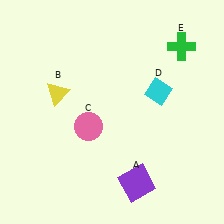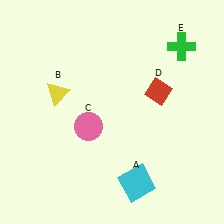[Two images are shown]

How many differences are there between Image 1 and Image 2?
There are 2 differences between the two images.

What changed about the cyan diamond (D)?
In Image 1, D is cyan. In Image 2, it changed to red.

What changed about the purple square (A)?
In Image 1, A is purple. In Image 2, it changed to cyan.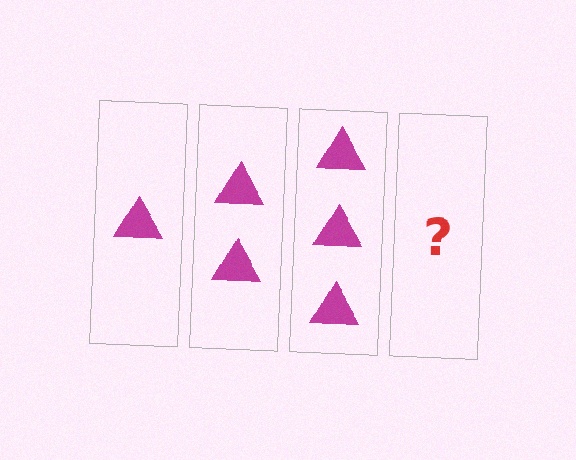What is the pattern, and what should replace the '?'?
The pattern is that each step adds one more triangle. The '?' should be 4 triangles.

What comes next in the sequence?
The next element should be 4 triangles.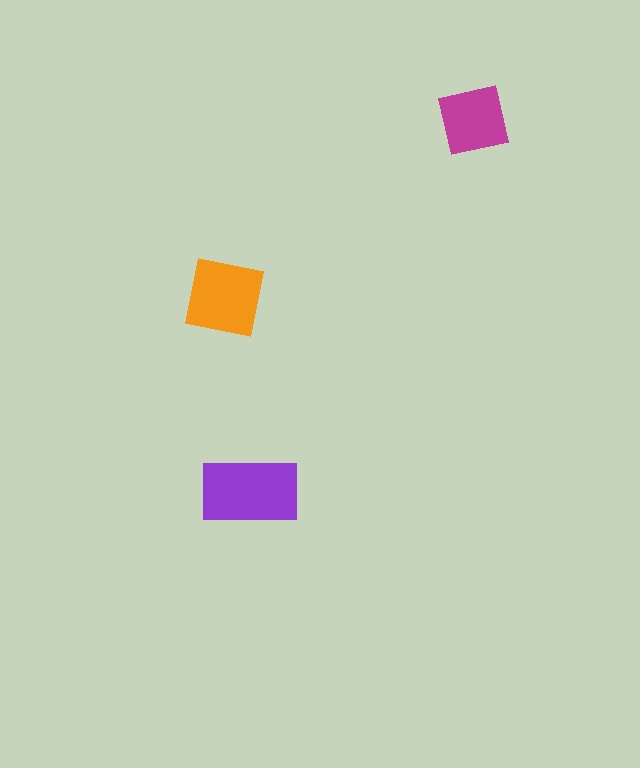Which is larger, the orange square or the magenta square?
The orange square.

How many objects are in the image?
There are 3 objects in the image.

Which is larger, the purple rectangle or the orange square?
The purple rectangle.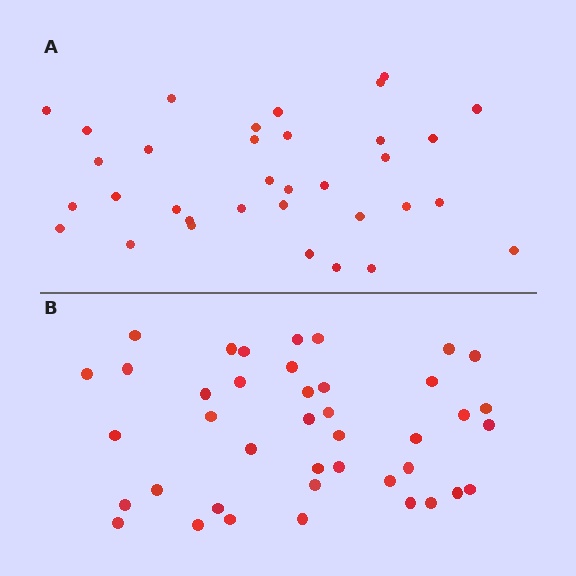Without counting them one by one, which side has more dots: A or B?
Region B (the bottom region) has more dots.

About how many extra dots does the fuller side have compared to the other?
Region B has roughly 8 or so more dots than region A.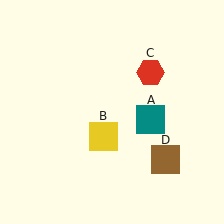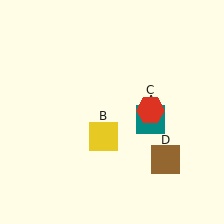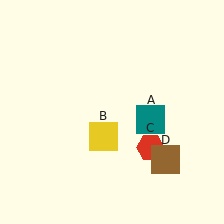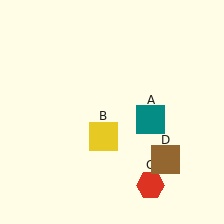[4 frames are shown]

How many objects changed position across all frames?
1 object changed position: red hexagon (object C).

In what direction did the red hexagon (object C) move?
The red hexagon (object C) moved down.